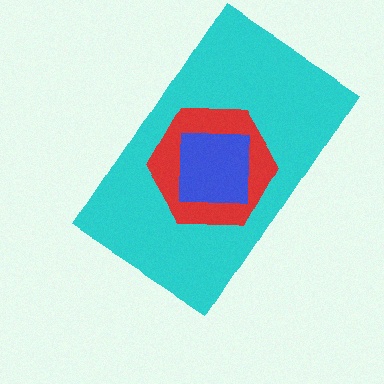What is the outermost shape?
The cyan rectangle.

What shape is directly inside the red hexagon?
The blue square.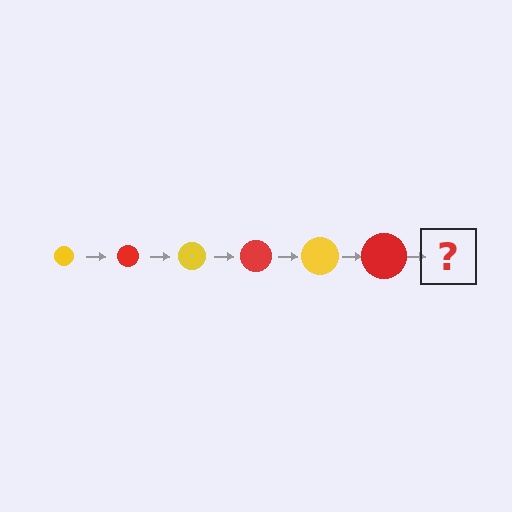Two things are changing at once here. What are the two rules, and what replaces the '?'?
The two rules are that the circle grows larger each step and the color cycles through yellow and red. The '?' should be a yellow circle, larger than the previous one.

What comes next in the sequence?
The next element should be a yellow circle, larger than the previous one.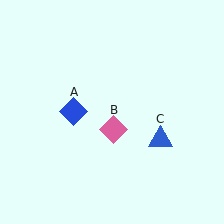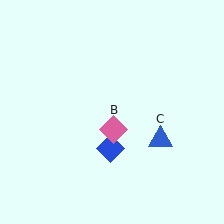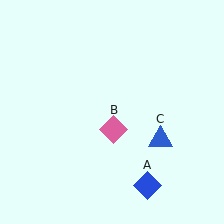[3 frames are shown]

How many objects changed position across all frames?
1 object changed position: blue diamond (object A).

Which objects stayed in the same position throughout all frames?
Pink diamond (object B) and blue triangle (object C) remained stationary.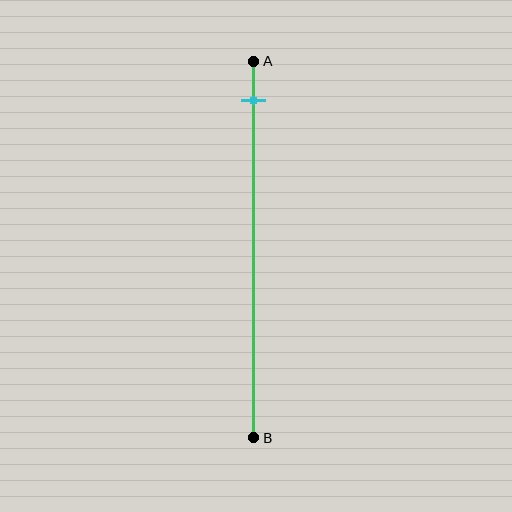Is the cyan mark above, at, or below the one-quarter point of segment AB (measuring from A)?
The cyan mark is above the one-quarter point of segment AB.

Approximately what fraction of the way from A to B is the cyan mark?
The cyan mark is approximately 10% of the way from A to B.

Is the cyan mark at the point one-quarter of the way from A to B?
No, the mark is at about 10% from A, not at the 25% one-quarter point.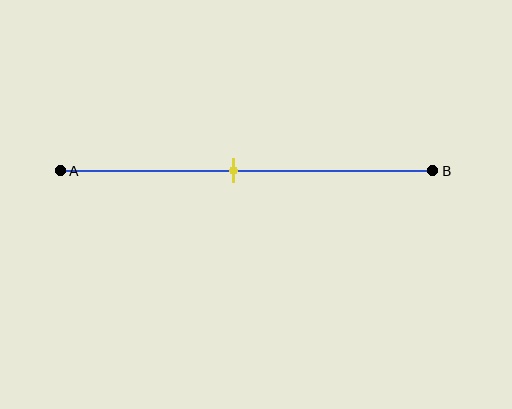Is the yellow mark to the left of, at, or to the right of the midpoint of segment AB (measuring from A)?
The yellow mark is to the left of the midpoint of segment AB.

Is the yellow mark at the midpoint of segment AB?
No, the mark is at about 45% from A, not at the 50% midpoint.